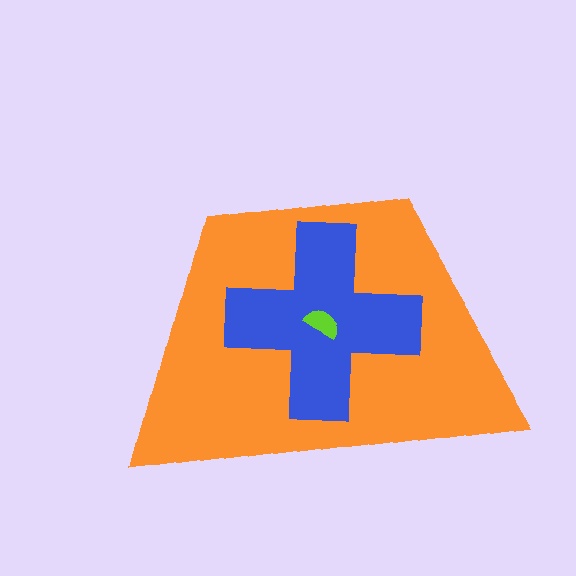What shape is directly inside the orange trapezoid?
The blue cross.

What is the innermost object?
The lime semicircle.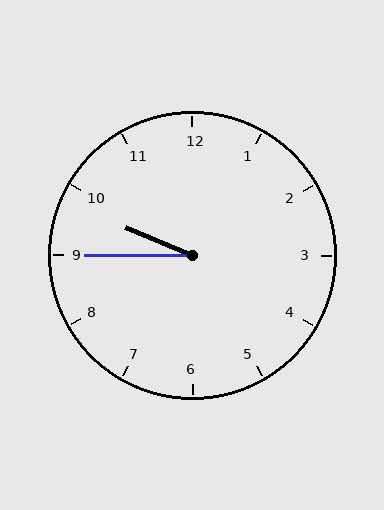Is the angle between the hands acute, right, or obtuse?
It is acute.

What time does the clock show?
9:45.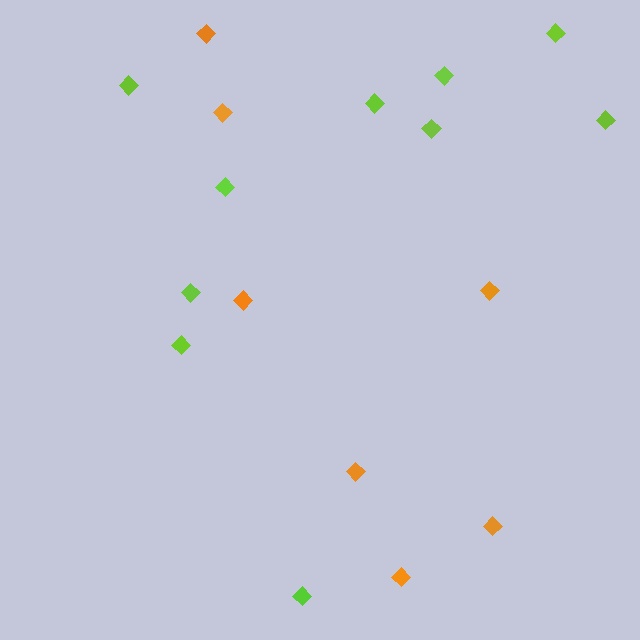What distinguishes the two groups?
There are 2 groups: one group of lime diamonds (10) and one group of orange diamonds (7).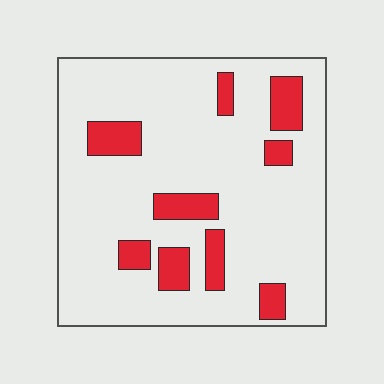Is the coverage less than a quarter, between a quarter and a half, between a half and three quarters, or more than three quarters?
Less than a quarter.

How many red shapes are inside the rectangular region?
9.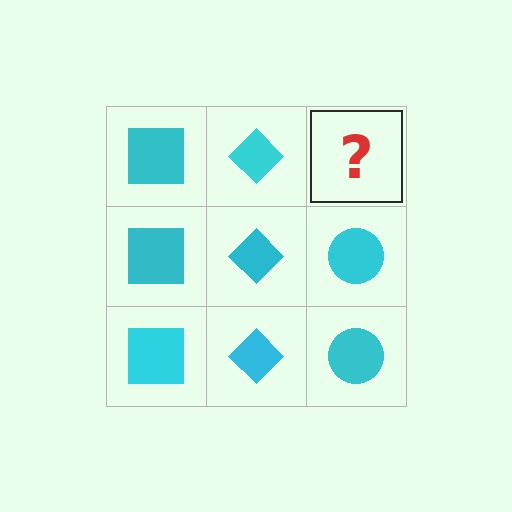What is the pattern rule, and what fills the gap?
The rule is that each column has a consistent shape. The gap should be filled with a cyan circle.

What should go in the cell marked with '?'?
The missing cell should contain a cyan circle.